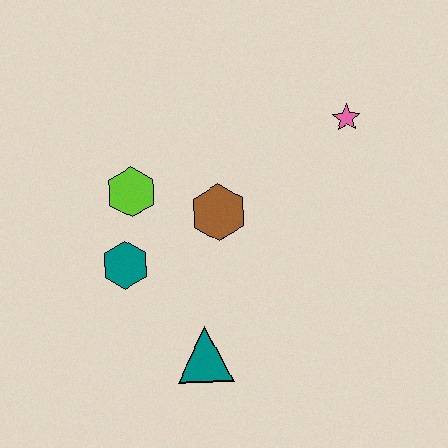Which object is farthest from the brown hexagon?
The pink star is farthest from the brown hexagon.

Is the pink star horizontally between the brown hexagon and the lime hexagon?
No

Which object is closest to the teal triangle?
The teal hexagon is closest to the teal triangle.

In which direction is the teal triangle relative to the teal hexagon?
The teal triangle is below the teal hexagon.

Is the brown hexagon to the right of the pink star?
No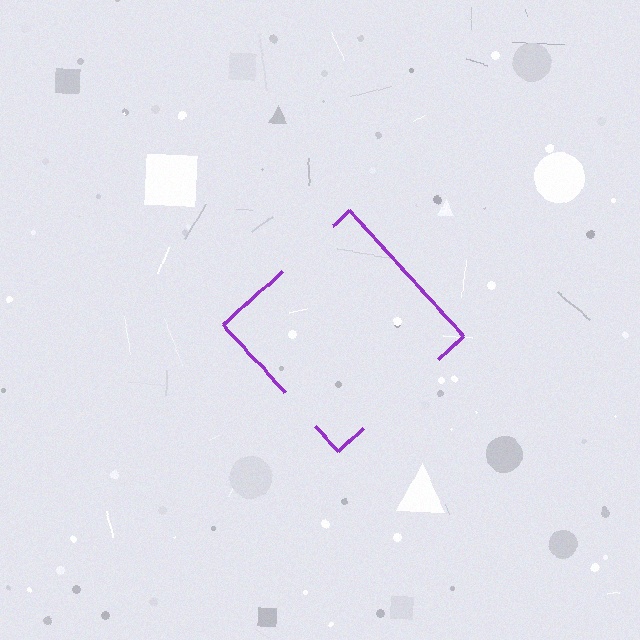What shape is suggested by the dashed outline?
The dashed outline suggests a diamond.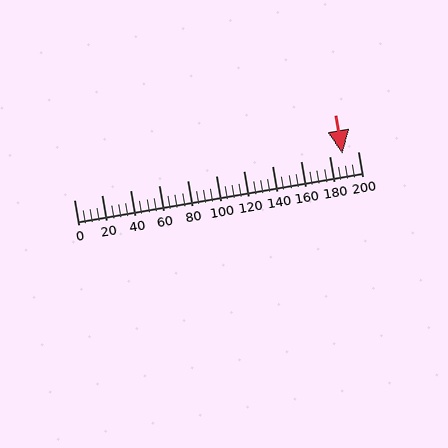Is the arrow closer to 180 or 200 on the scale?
The arrow is closer to 180.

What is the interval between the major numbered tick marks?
The major tick marks are spaced 20 units apart.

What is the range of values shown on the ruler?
The ruler shows values from 0 to 200.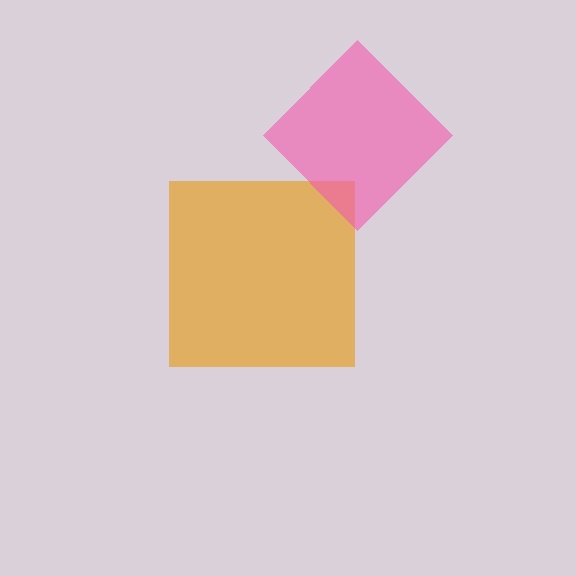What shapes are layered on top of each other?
The layered shapes are: an orange square, a pink diamond.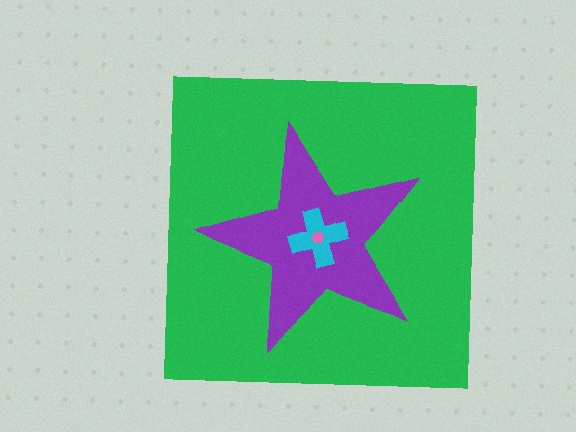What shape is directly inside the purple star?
The cyan cross.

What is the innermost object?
The pink hexagon.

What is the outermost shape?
The green square.